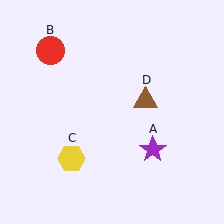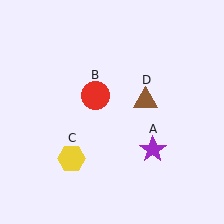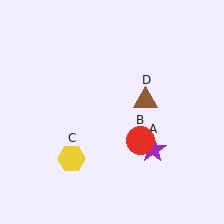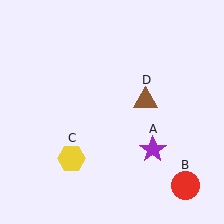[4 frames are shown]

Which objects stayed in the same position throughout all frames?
Purple star (object A) and yellow hexagon (object C) and brown triangle (object D) remained stationary.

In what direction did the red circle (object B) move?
The red circle (object B) moved down and to the right.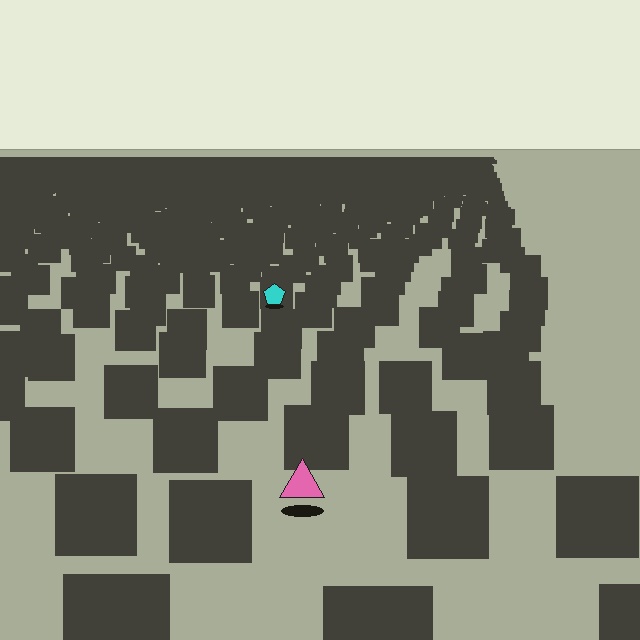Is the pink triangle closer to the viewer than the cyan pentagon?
Yes. The pink triangle is closer — you can tell from the texture gradient: the ground texture is coarser near it.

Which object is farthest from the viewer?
The cyan pentagon is farthest from the viewer. It appears smaller and the ground texture around it is denser.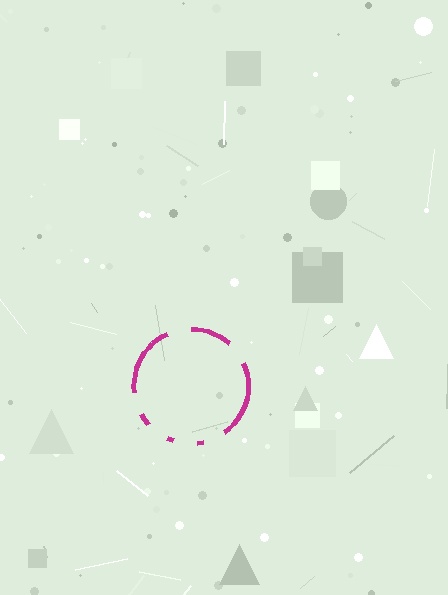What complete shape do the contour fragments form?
The contour fragments form a circle.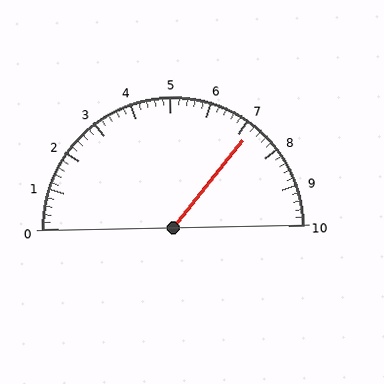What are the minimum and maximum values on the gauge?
The gauge ranges from 0 to 10.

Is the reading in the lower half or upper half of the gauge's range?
The reading is in the upper half of the range (0 to 10).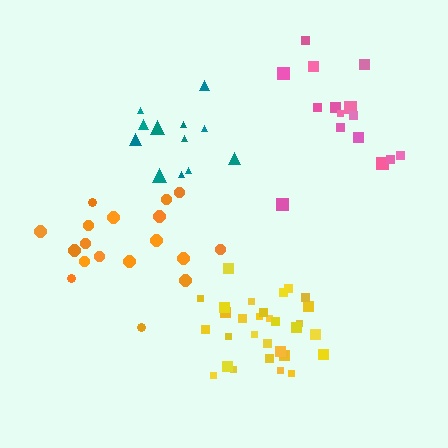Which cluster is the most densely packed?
Yellow.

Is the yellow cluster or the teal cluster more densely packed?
Yellow.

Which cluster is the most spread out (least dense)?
Pink.